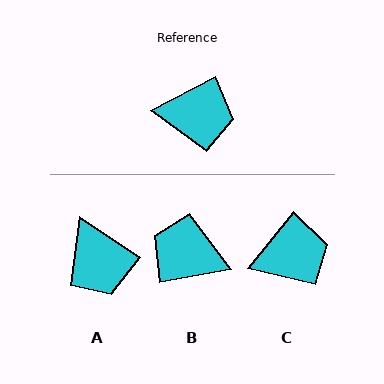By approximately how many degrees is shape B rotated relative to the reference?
Approximately 163 degrees counter-clockwise.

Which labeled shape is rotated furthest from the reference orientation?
B, about 163 degrees away.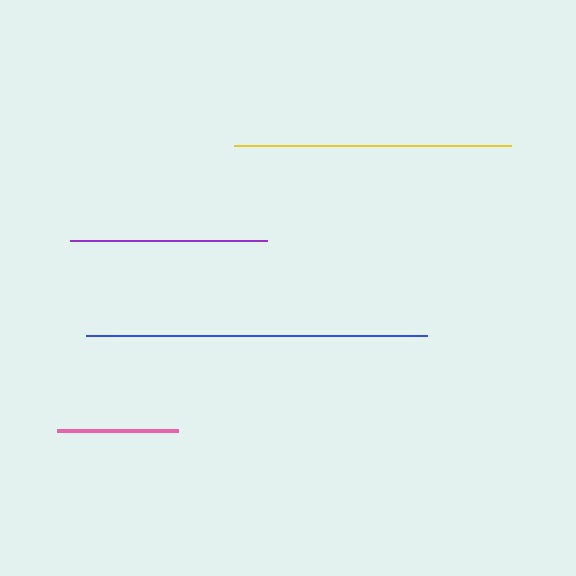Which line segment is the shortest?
The pink line is the shortest at approximately 121 pixels.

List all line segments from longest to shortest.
From longest to shortest: blue, yellow, purple, pink.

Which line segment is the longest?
The blue line is the longest at approximately 341 pixels.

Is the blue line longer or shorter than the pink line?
The blue line is longer than the pink line.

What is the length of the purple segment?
The purple segment is approximately 197 pixels long.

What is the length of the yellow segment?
The yellow segment is approximately 277 pixels long.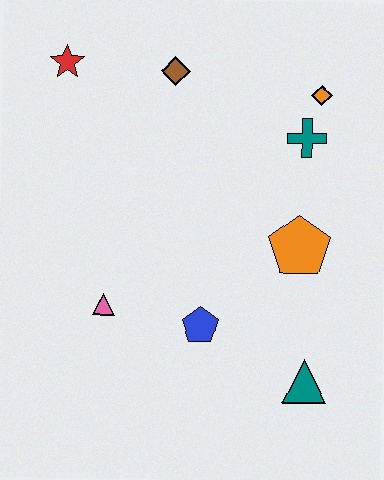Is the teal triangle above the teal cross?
No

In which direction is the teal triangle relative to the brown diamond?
The teal triangle is below the brown diamond.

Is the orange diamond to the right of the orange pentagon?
Yes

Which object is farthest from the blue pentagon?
The red star is farthest from the blue pentagon.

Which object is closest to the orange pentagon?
The teal cross is closest to the orange pentagon.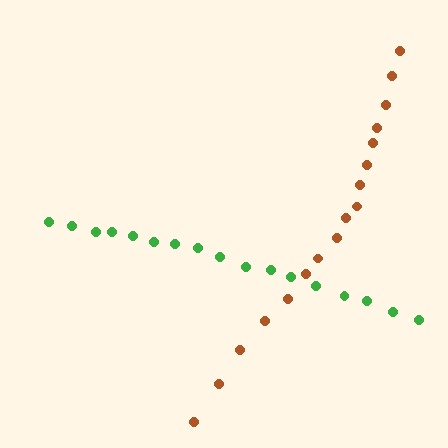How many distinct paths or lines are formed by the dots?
There are 2 distinct paths.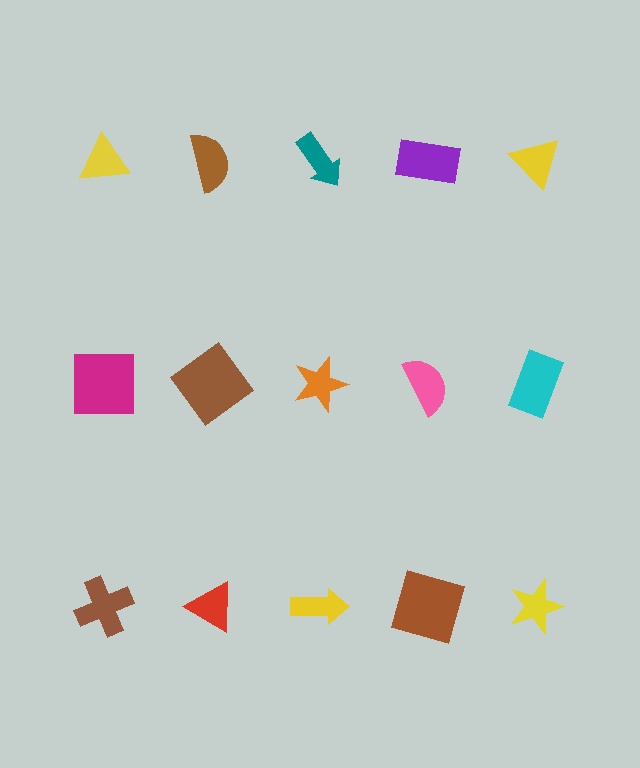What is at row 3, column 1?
A brown cross.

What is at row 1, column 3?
A teal arrow.